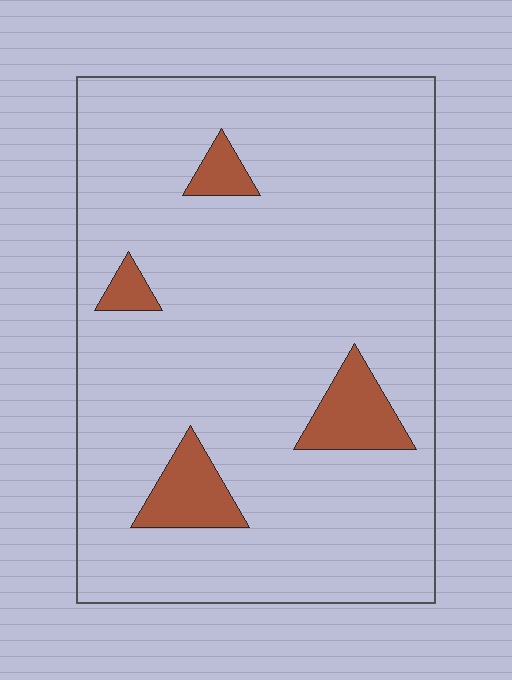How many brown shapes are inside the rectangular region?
4.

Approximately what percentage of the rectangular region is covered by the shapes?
Approximately 10%.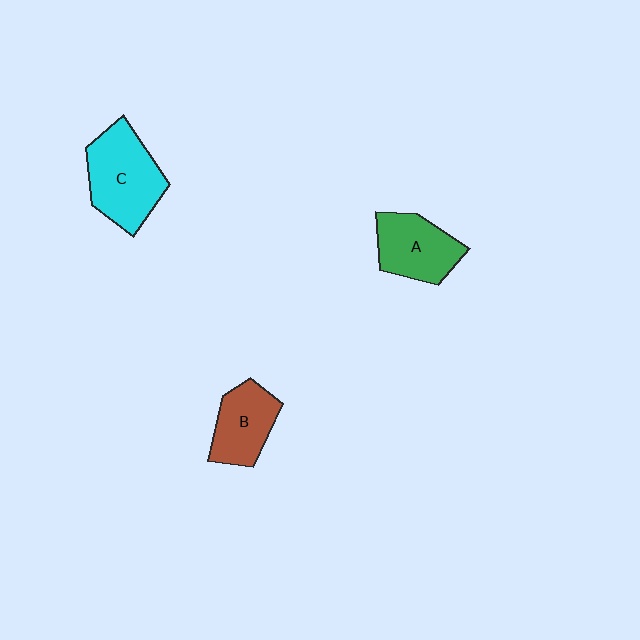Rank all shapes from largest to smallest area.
From largest to smallest: C (cyan), A (green), B (brown).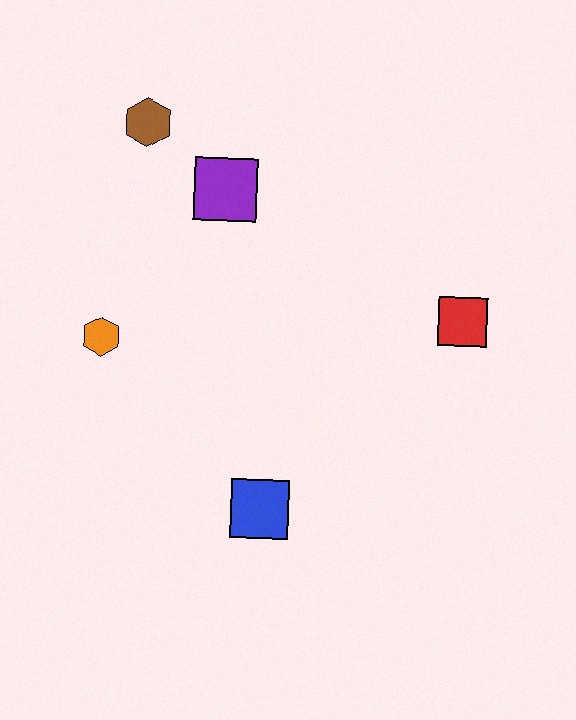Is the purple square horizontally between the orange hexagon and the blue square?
Yes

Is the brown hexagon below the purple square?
No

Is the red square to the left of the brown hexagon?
No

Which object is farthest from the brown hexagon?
The blue square is farthest from the brown hexagon.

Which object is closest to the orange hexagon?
The purple square is closest to the orange hexagon.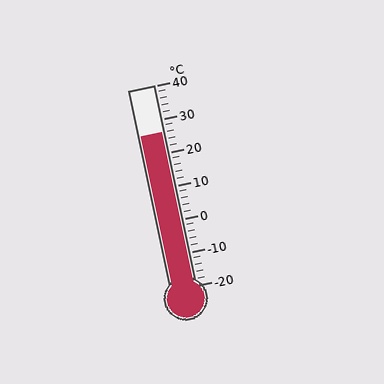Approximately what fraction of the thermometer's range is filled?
The thermometer is filled to approximately 75% of its range.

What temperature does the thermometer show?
The thermometer shows approximately 26°C.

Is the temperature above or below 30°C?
The temperature is below 30°C.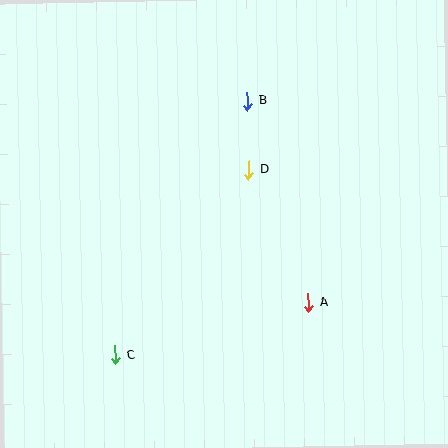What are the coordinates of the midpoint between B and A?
The midpoint between B and A is at (278, 202).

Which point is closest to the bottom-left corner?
Point C is closest to the bottom-left corner.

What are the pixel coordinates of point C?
Point C is at (116, 355).